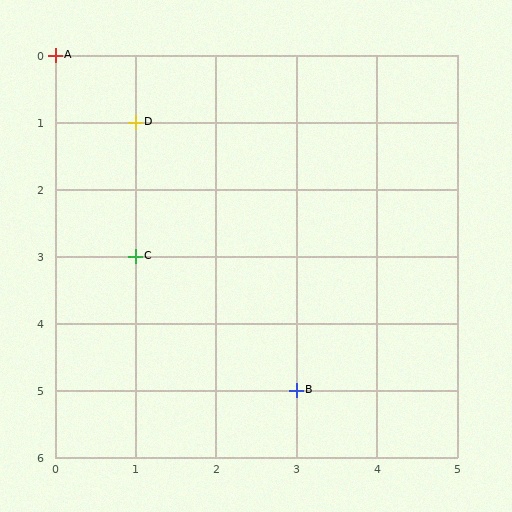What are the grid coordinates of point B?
Point B is at grid coordinates (3, 5).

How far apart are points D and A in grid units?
Points D and A are 1 column and 1 row apart (about 1.4 grid units diagonally).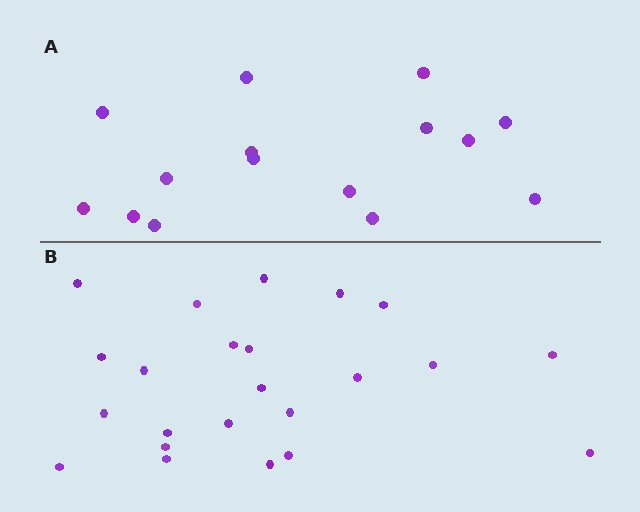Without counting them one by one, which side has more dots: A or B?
Region B (the bottom region) has more dots.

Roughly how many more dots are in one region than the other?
Region B has roughly 8 or so more dots than region A.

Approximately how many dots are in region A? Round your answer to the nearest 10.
About 20 dots. (The exact count is 15, which rounds to 20.)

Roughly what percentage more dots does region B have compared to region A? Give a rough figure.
About 55% more.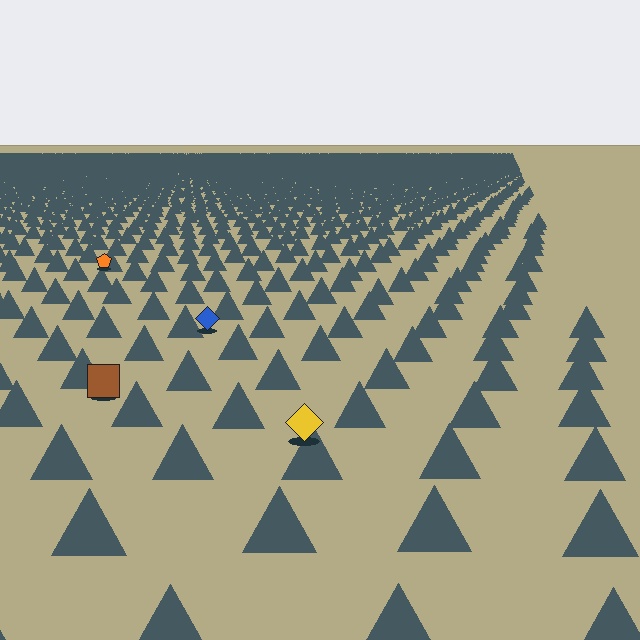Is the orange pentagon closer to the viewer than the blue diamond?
No. The blue diamond is closer — you can tell from the texture gradient: the ground texture is coarser near it.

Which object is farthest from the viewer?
The orange pentagon is farthest from the viewer. It appears smaller and the ground texture around it is denser.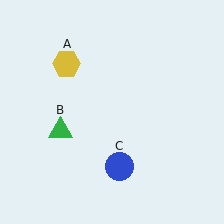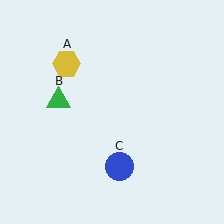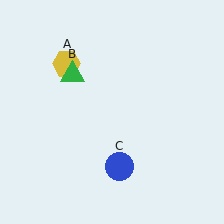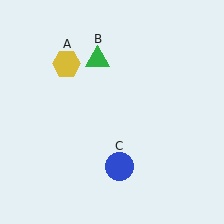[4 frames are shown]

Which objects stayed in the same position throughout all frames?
Yellow hexagon (object A) and blue circle (object C) remained stationary.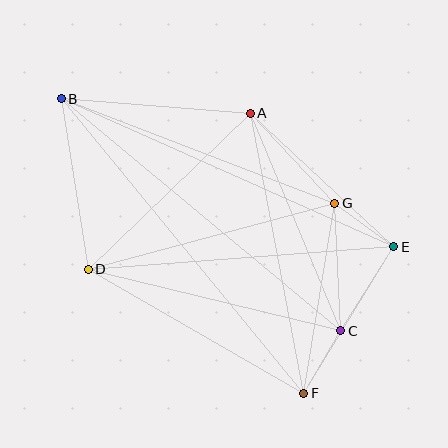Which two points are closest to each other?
Points C and F are closest to each other.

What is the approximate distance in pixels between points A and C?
The distance between A and C is approximately 235 pixels.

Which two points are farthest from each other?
Points B and F are farthest from each other.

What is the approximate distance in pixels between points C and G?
The distance between C and G is approximately 127 pixels.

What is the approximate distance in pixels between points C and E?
The distance between C and E is approximately 99 pixels.